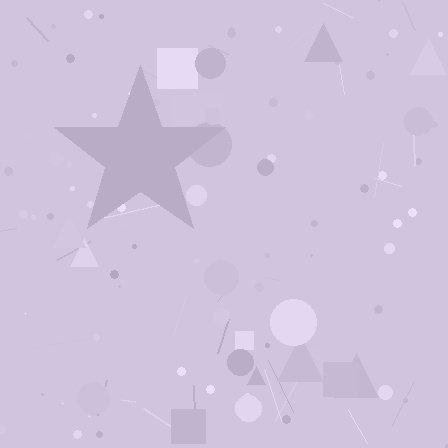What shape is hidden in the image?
A star is hidden in the image.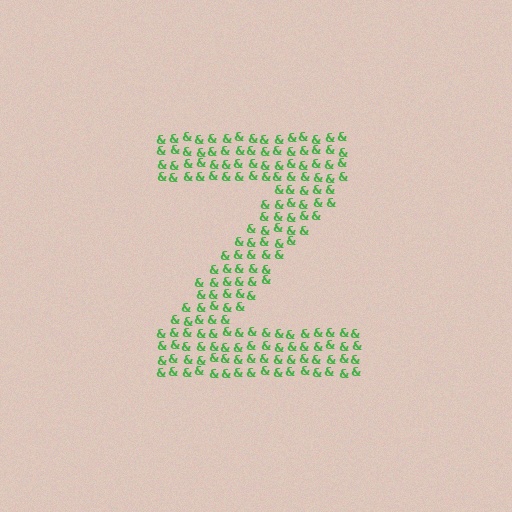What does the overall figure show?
The overall figure shows the letter Z.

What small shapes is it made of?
It is made of small ampersands.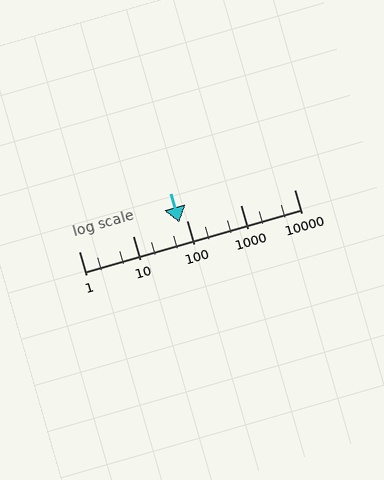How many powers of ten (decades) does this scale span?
The scale spans 4 decades, from 1 to 10000.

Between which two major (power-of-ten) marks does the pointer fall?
The pointer is between 10 and 100.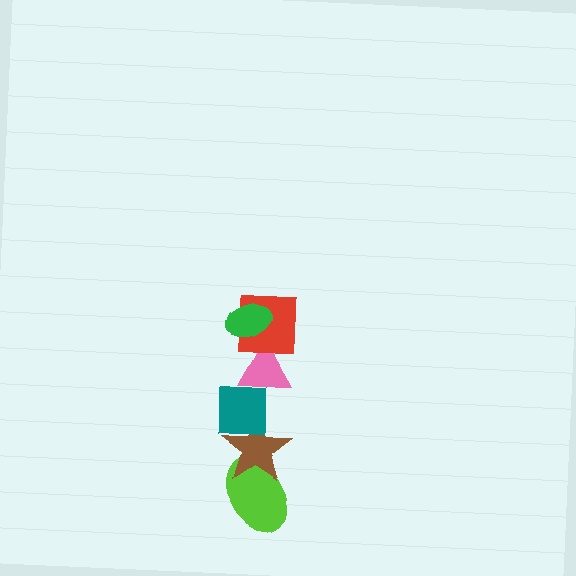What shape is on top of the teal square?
The pink triangle is on top of the teal square.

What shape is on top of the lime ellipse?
The brown star is on top of the lime ellipse.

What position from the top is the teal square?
The teal square is 4th from the top.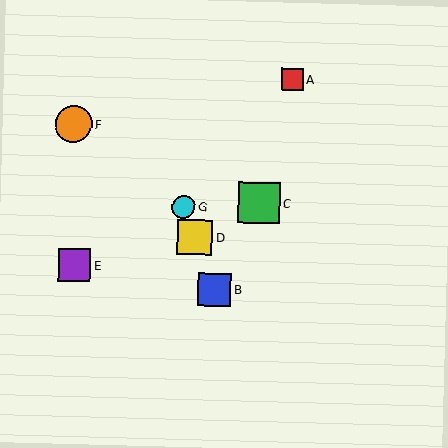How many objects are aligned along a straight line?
3 objects (B, D, G) are aligned along a straight line.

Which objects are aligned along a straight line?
Objects B, D, G are aligned along a straight line.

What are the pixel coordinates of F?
Object F is at (74, 124).